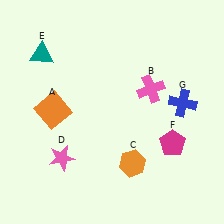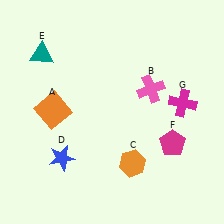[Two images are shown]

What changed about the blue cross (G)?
In Image 1, G is blue. In Image 2, it changed to magenta.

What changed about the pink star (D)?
In Image 1, D is pink. In Image 2, it changed to blue.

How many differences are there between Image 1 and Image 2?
There are 2 differences between the two images.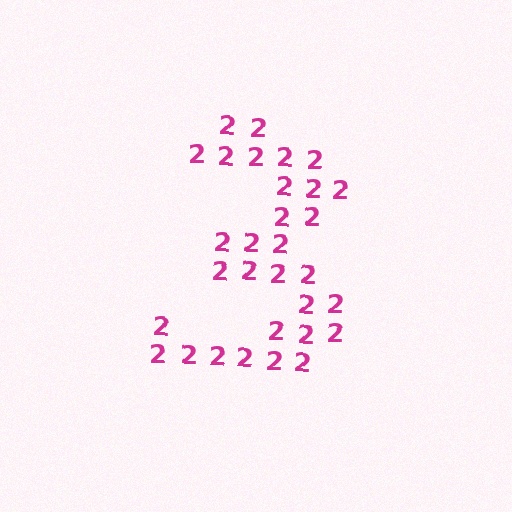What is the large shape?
The large shape is the digit 3.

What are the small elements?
The small elements are digit 2's.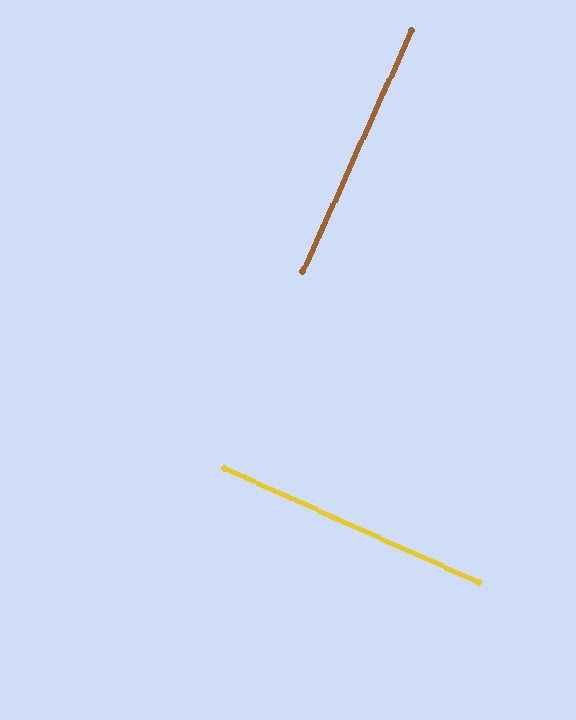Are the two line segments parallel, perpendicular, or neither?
Perpendicular — they meet at approximately 90°.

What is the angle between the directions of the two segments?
Approximately 90 degrees.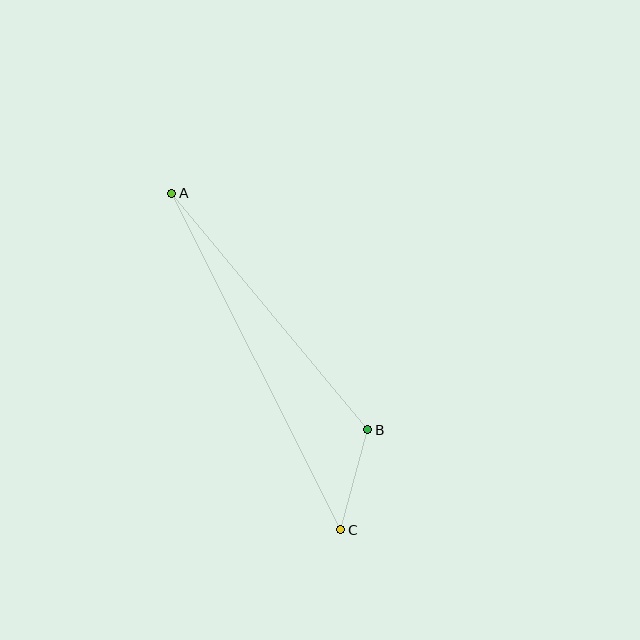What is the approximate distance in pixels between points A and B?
The distance between A and B is approximately 307 pixels.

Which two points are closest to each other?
Points B and C are closest to each other.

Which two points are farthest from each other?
Points A and C are farthest from each other.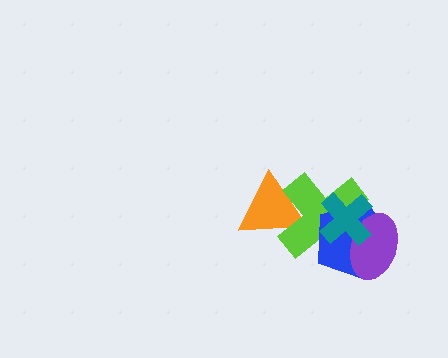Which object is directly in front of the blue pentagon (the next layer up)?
The purple ellipse is directly in front of the blue pentagon.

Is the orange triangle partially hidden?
Yes, it is partially covered by another shape.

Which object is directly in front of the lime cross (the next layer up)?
The blue pentagon is directly in front of the lime cross.